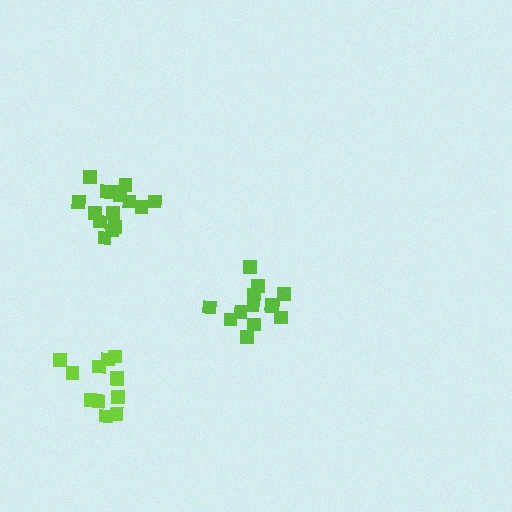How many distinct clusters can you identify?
There are 3 distinct clusters.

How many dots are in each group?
Group 1: 13 dots, Group 2: 15 dots, Group 3: 12 dots (40 total).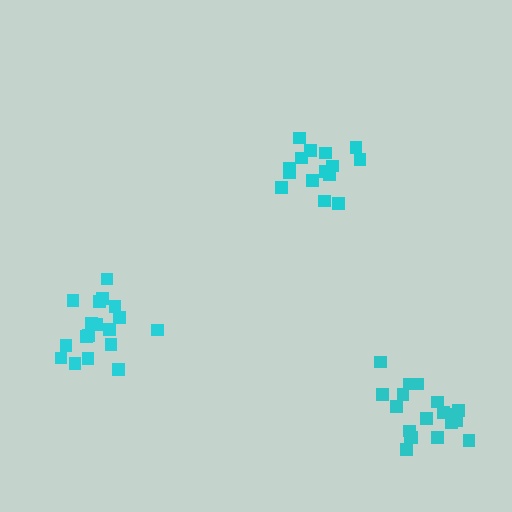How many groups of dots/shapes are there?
There are 3 groups.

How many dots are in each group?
Group 1: 15 dots, Group 2: 19 dots, Group 3: 18 dots (52 total).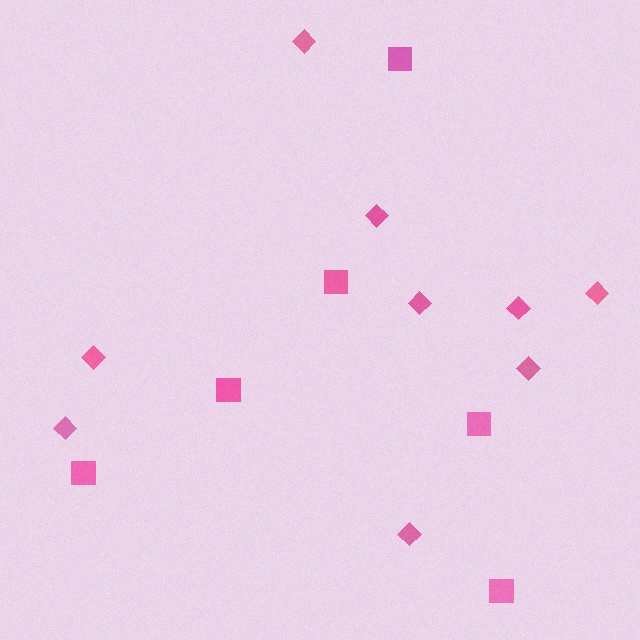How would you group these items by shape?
There are 2 groups: one group of squares (6) and one group of diamonds (9).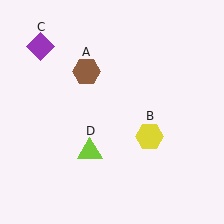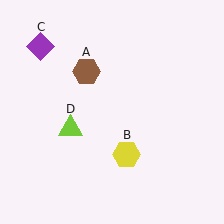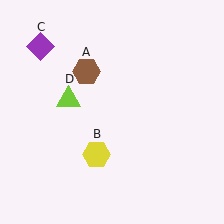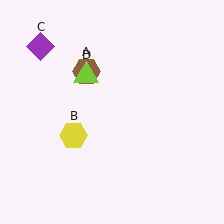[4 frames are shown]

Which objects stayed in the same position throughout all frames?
Brown hexagon (object A) and purple diamond (object C) remained stationary.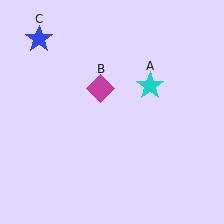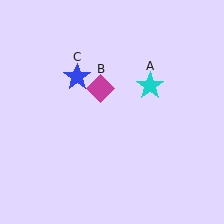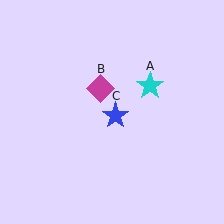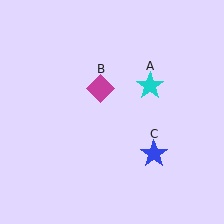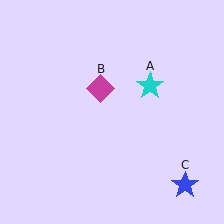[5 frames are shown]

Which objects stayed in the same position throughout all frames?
Cyan star (object A) and magenta diamond (object B) remained stationary.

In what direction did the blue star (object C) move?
The blue star (object C) moved down and to the right.